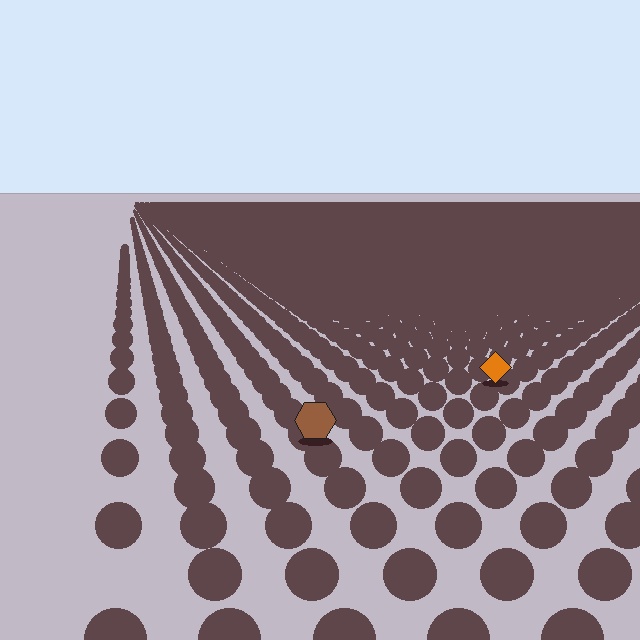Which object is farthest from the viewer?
The orange diamond is farthest from the viewer. It appears smaller and the ground texture around it is denser.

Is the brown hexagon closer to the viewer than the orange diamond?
Yes. The brown hexagon is closer — you can tell from the texture gradient: the ground texture is coarser near it.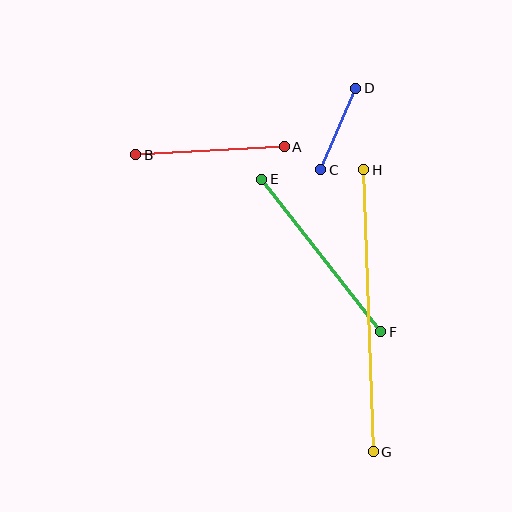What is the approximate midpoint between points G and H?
The midpoint is at approximately (369, 311) pixels.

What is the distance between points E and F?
The distance is approximately 193 pixels.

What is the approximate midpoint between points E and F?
The midpoint is at approximately (321, 256) pixels.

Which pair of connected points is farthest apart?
Points G and H are farthest apart.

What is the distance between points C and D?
The distance is approximately 89 pixels.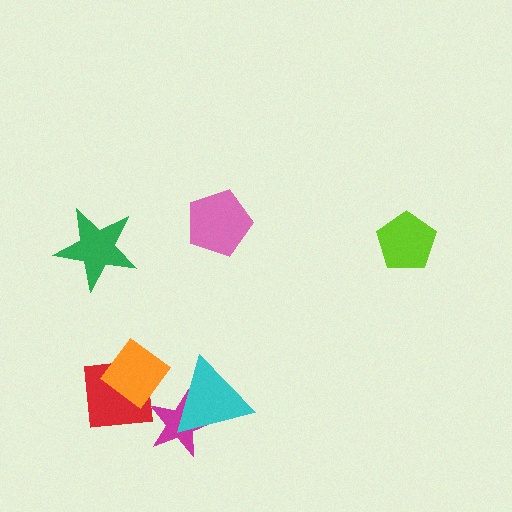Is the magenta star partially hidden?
Yes, it is partially covered by another shape.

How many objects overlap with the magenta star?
2 objects overlap with the magenta star.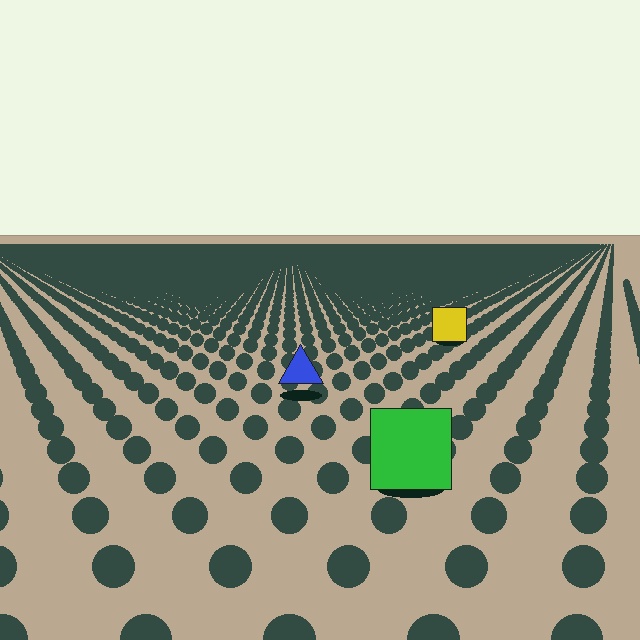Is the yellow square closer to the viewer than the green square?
No. The green square is closer — you can tell from the texture gradient: the ground texture is coarser near it.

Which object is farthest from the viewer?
The yellow square is farthest from the viewer. It appears smaller and the ground texture around it is denser.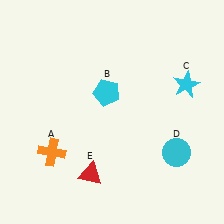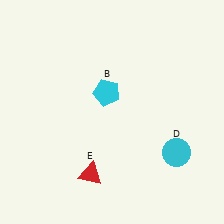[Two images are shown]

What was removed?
The cyan star (C), the orange cross (A) were removed in Image 2.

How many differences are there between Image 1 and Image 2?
There are 2 differences between the two images.